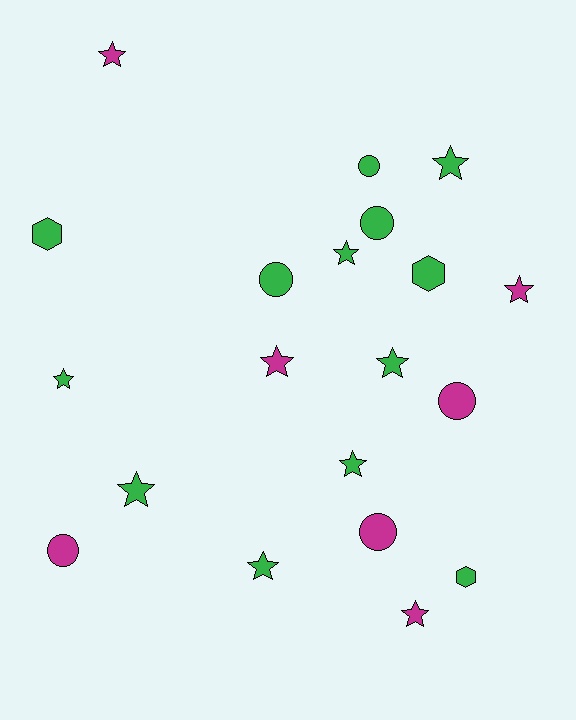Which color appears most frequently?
Green, with 13 objects.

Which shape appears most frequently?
Star, with 11 objects.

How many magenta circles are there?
There are 3 magenta circles.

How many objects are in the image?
There are 20 objects.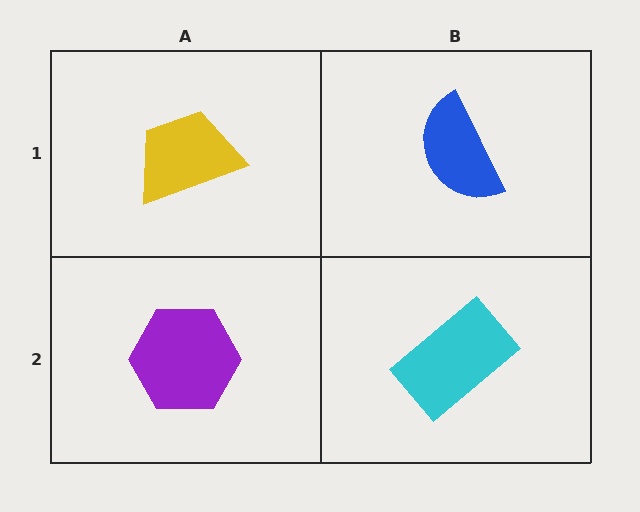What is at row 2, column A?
A purple hexagon.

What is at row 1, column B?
A blue semicircle.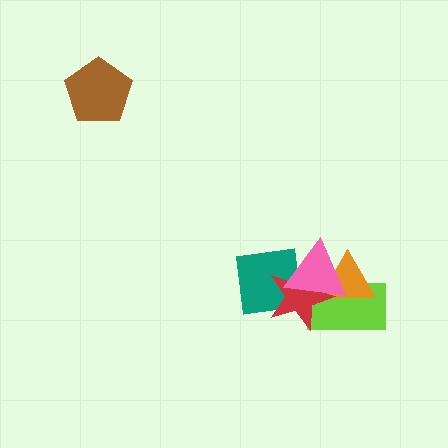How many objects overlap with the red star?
4 objects overlap with the red star.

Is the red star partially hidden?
Yes, it is partially covered by another shape.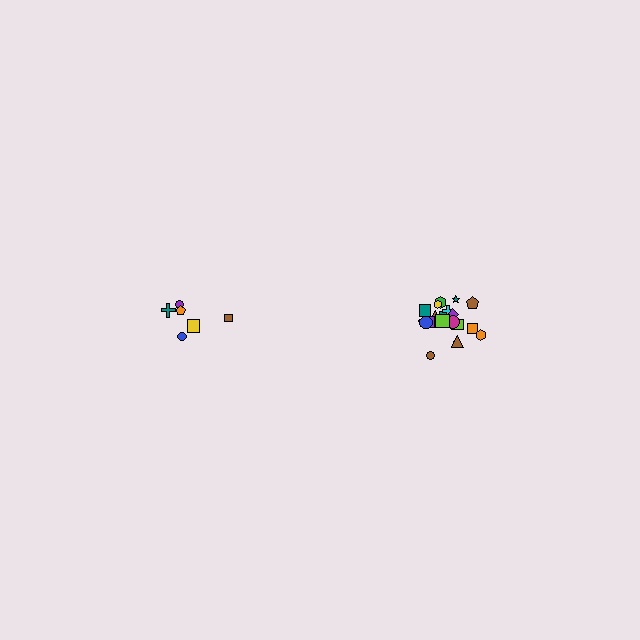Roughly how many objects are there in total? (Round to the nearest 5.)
Roughly 30 objects in total.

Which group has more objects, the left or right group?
The right group.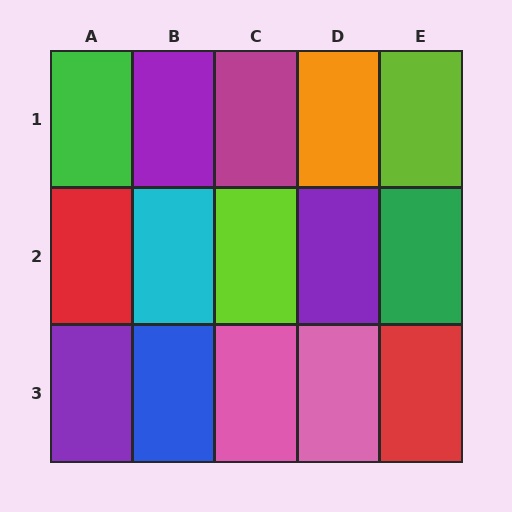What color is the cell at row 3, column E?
Red.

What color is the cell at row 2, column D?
Purple.